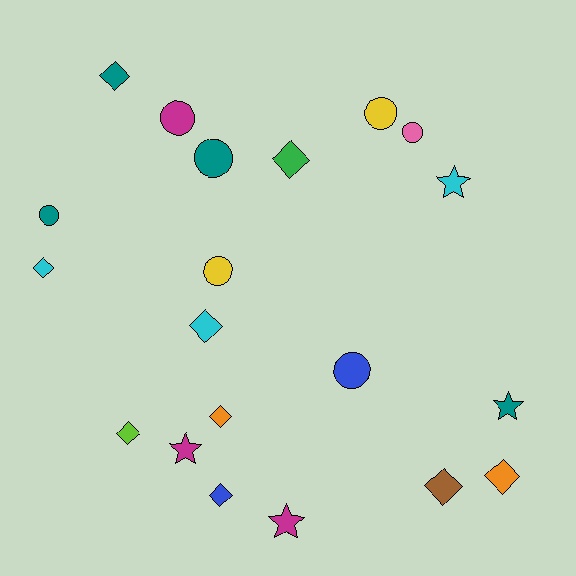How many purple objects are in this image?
There are no purple objects.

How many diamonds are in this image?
There are 9 diamonds.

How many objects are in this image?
There are 20 objects.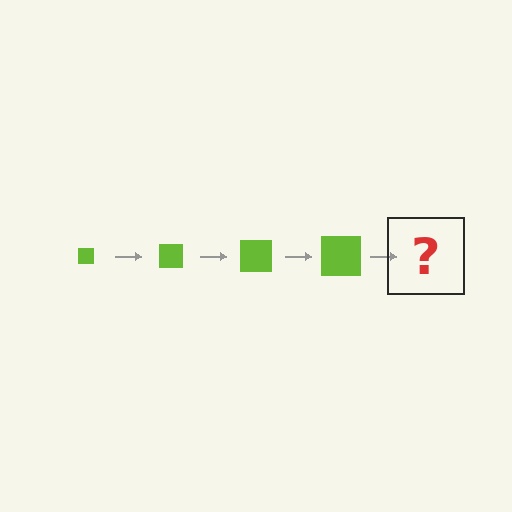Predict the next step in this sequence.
The next step is a lime square, larger than the previous one.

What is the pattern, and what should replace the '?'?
The pattern is that the square gets progressively larger each step. The '?' should be a lime square, larger than the previous one.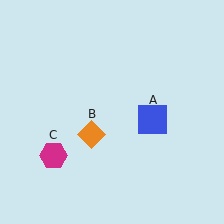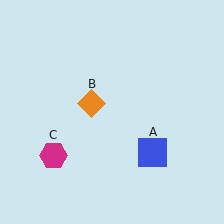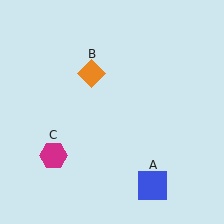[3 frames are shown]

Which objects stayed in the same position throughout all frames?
Magenta hexagon (object C) remained stationary.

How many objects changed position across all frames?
2 objects changed position: blue square (object A), orange diamond (object B).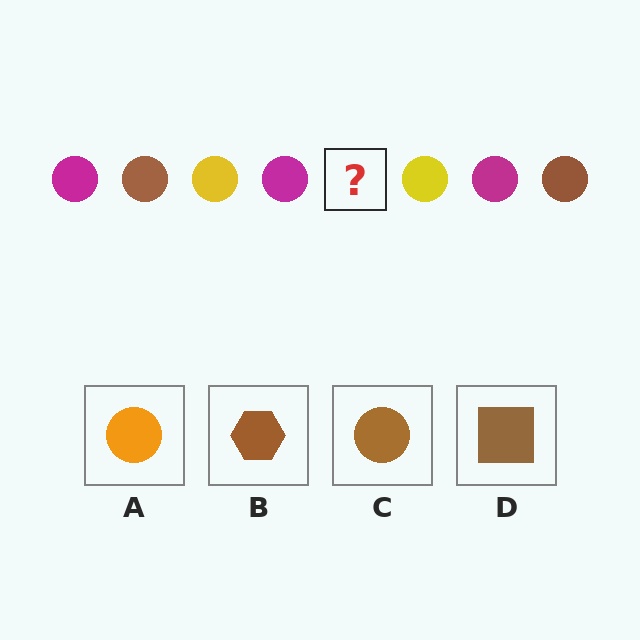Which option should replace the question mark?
Option C.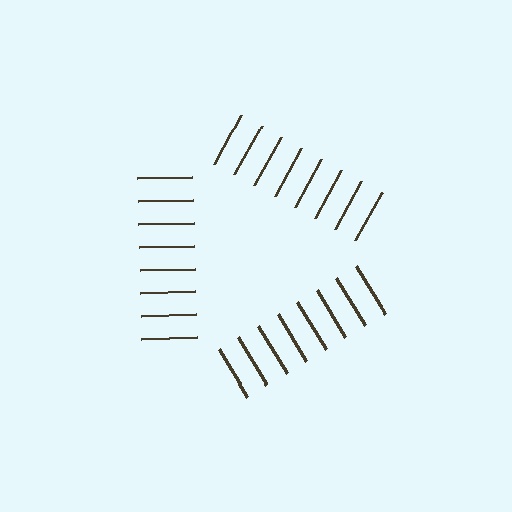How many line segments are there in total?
24 — 8 along each of the 3 edges.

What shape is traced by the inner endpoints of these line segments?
An illusory triangle — the line segments terminate on its edges but no continuous stroke is drawn.